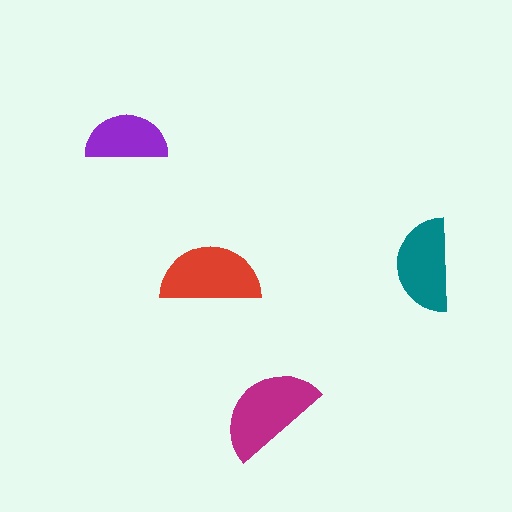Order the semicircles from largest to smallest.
the magenta one, the red one, the teal one, the purple one.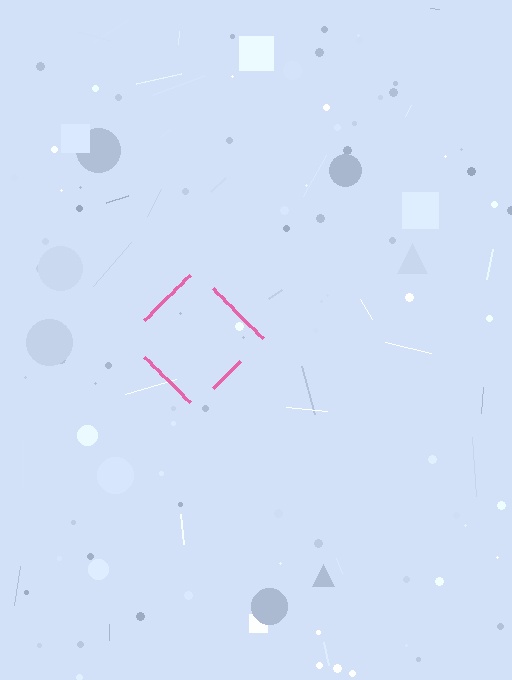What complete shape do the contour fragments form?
The contour fragments form a diamond.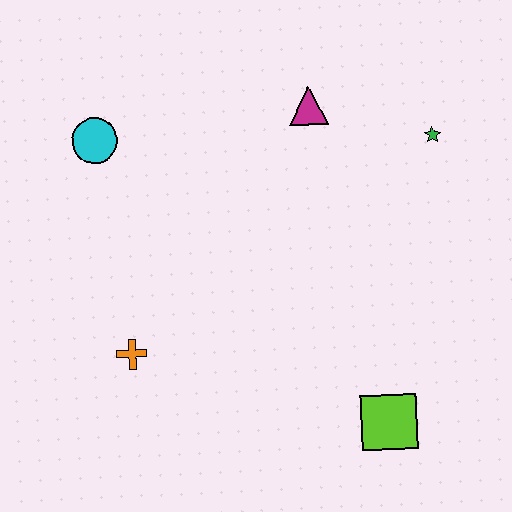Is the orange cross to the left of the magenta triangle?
Yes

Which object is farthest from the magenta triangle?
The lime square is farthest from the magenta triangle.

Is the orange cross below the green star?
Yes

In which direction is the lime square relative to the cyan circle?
The lime square is below the cyan circle.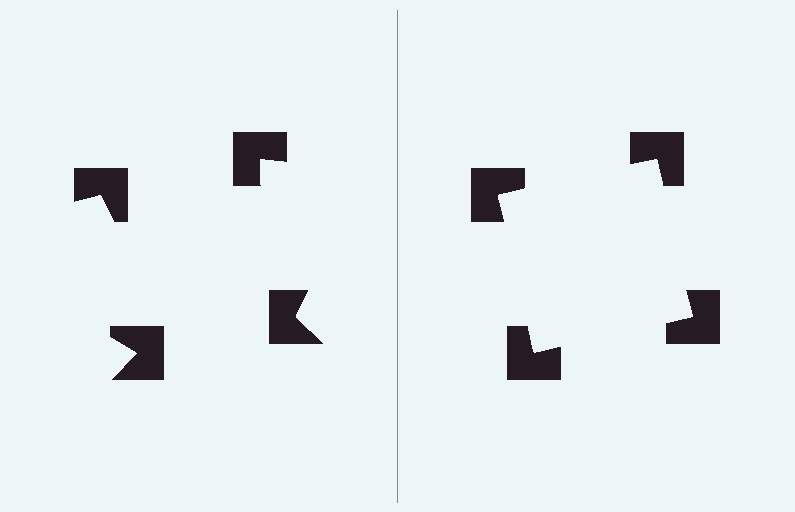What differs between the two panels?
The notched squares are positioned identically on both sides; only the wedge orientations differ. On the right they align to a square; on the left they are misaligned.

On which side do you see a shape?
An illusory square appears on the right side. On the left side the wedge cuts are rotated, so no coherent shape forms.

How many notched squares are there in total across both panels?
8 — 4 on each side.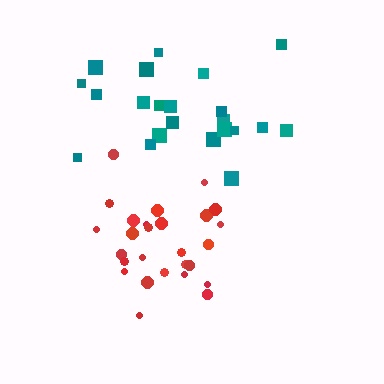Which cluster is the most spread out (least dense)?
Teal.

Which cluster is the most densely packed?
Red.